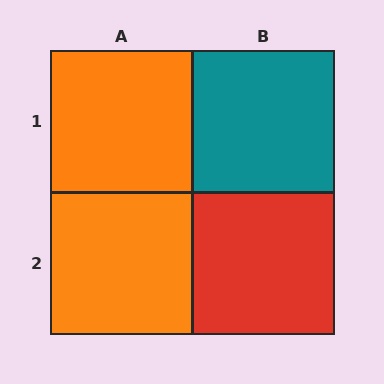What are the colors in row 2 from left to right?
Orange, red.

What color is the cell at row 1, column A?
Orange.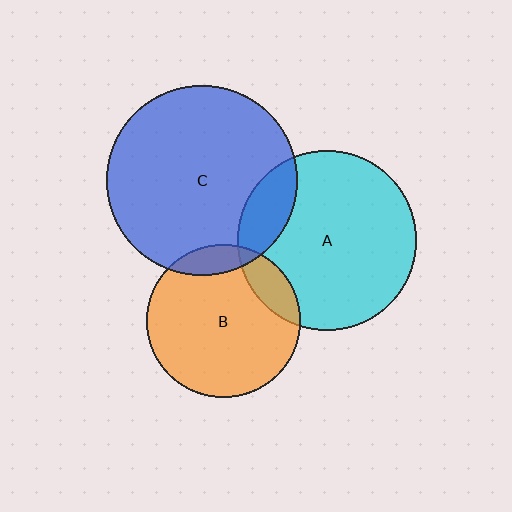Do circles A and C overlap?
Yes.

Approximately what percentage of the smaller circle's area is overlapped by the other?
Approximately 15%.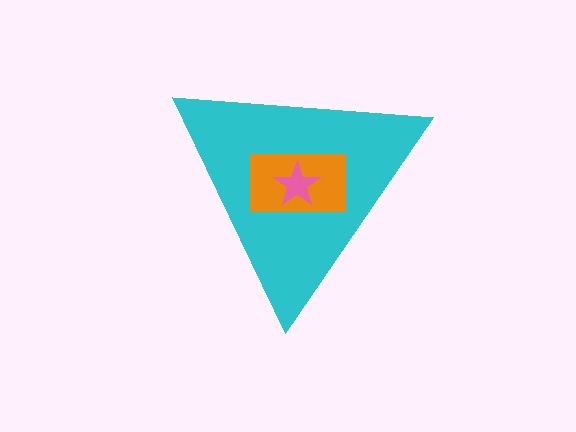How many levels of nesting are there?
3.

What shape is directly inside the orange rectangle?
The pink star.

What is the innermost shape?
The pink star.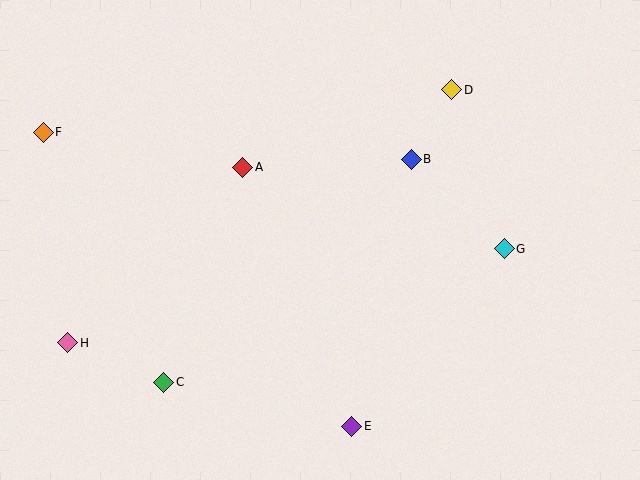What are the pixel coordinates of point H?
Point H is at (68, 343).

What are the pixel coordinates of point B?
Point B is at (411, 159).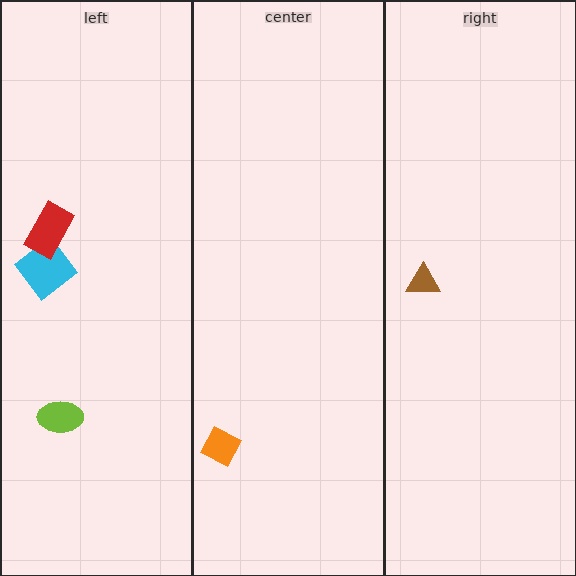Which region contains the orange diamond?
The center region.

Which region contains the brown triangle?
The right region.